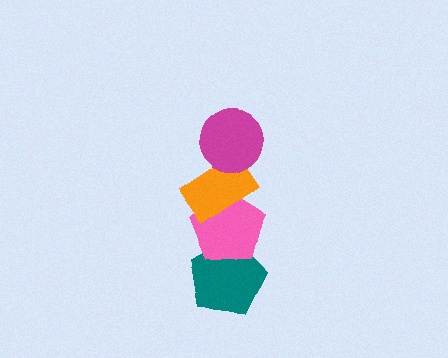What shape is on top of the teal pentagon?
The pink pentagon is on top of the teal pentagon.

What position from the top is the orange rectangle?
The orange rectangle is 2nd from the top.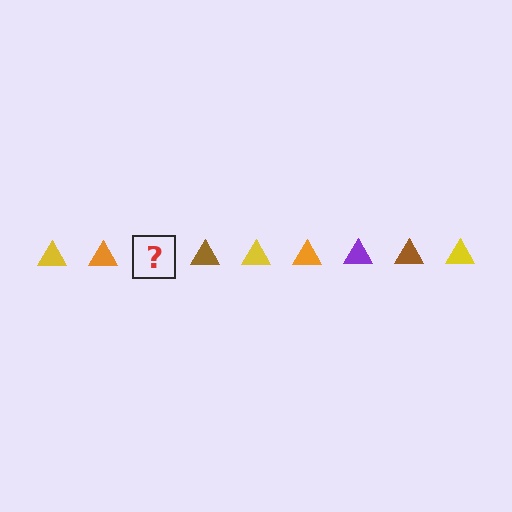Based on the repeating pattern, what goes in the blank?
The blank should be a purple triangle.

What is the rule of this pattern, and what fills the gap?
The rule is that the pattern cycles through yellow, orange, purple, brown triangles. The gap should be filled with a purple triangle.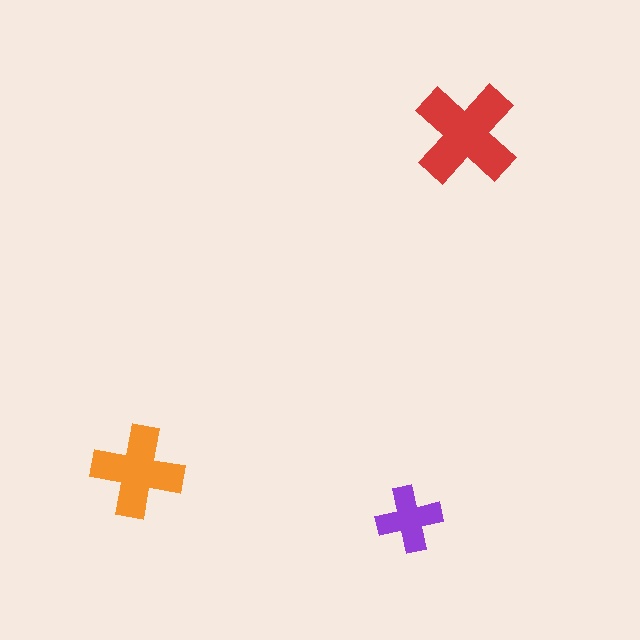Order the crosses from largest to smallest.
the red one, the orange one, the purple one.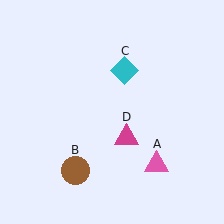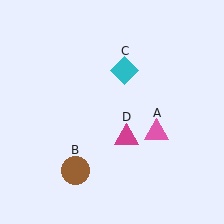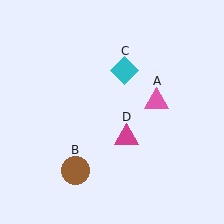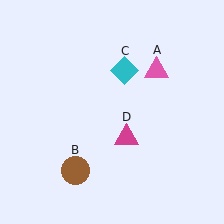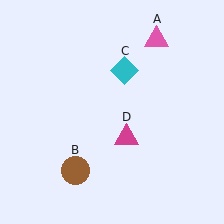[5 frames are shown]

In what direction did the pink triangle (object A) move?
The pink triangle (object A) moved up.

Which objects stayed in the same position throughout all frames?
Brown circle (object B) and cyan diamond (object C) and magenta triangle (object D) remained stationary.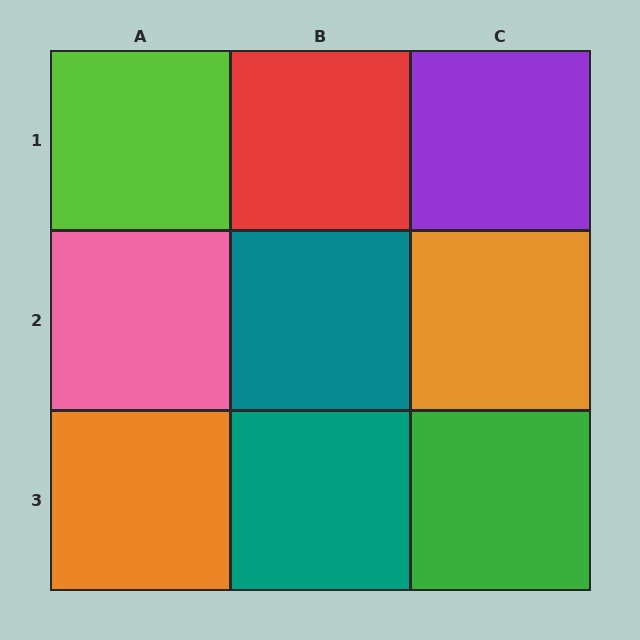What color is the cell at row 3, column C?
Green.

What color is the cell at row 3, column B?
Teal.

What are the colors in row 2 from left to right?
Pink, teal, orange.